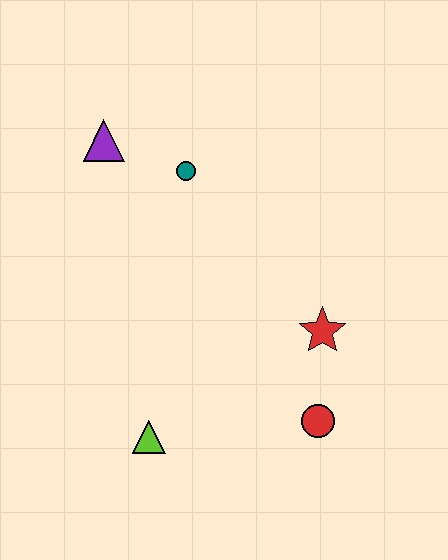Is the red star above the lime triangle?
Yes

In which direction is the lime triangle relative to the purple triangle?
The lime triangle is below the purple triangle.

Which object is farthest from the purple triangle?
The red circle is farthest from the purple triangle.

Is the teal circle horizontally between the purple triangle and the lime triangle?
No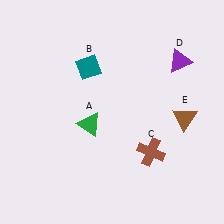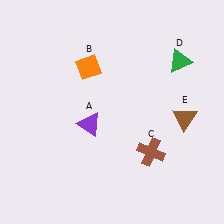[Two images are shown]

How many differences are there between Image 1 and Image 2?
There are 3 differences between the two images.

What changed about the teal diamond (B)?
In Image 1, B is teal. In Image 2, it changed to orange.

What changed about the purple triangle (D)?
In Image 1, D is purple. In Image 2, it changed to green.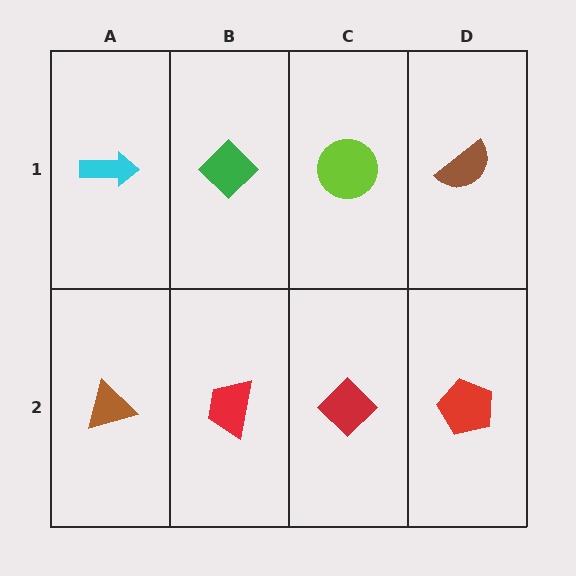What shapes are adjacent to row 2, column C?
A lime circle (row 1, column C), a red trapezoid (row 2, column B), a red pentagon (row 2, column D).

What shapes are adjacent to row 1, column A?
A brown triangle (row 2, column A), a green diamond (row 1, column B).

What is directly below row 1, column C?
A red diamond.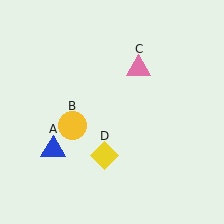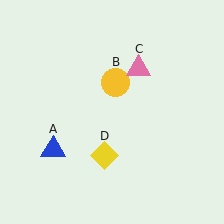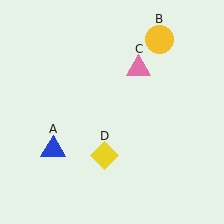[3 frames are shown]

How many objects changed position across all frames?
1 object changed position: yellow circle (object B).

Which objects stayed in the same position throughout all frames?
Blue triangle (object A) and pink triangle (object C) and yellow diamond (object D) remained stationary.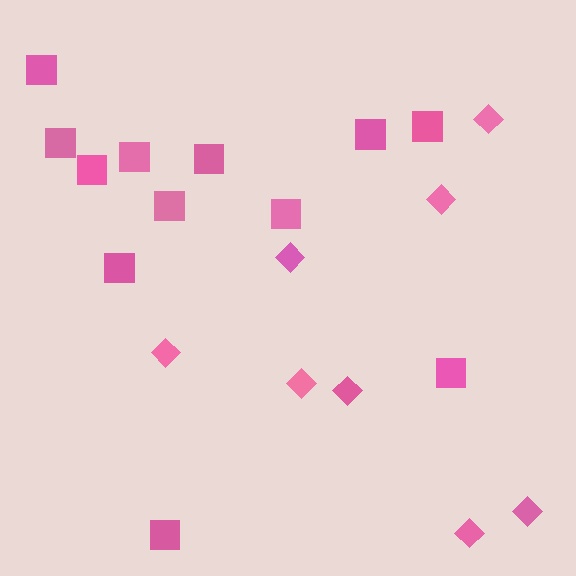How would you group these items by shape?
There are 2 groups: one group of diamonds (8) and one group of squares (12).